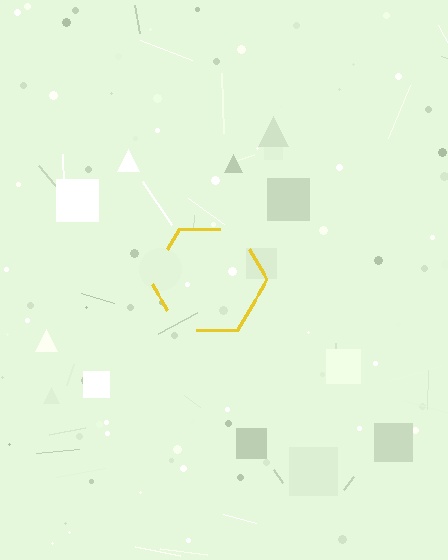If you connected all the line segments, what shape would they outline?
They would outline a hexagon.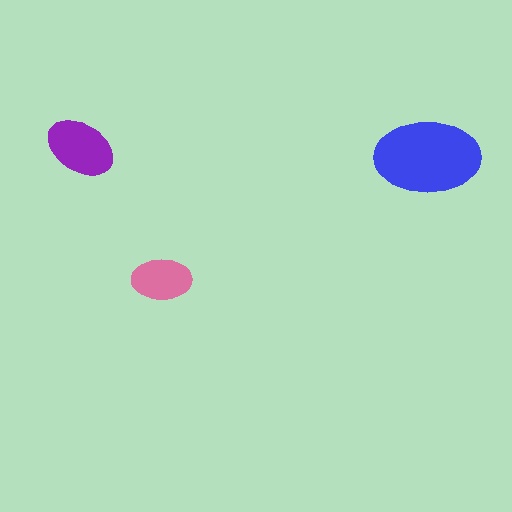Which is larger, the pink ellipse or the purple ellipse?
The purple one.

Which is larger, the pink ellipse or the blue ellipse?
The blue one.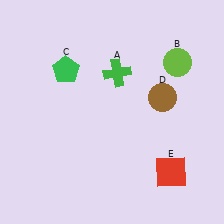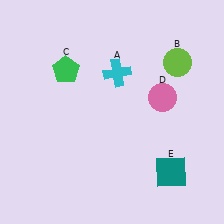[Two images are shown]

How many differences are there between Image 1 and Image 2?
There are 3 differences between the two images.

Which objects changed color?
A changed from green to cyan. D changed from brown to pink. E changed from red to teal.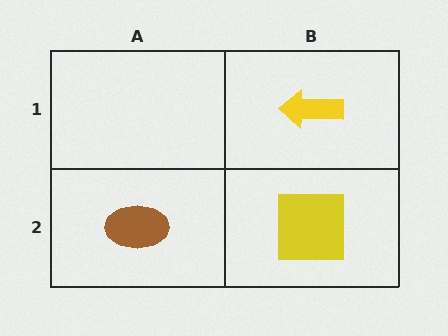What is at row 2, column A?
A brown ellipse.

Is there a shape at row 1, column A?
No, that cell is empty.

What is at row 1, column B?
A yellow arrow.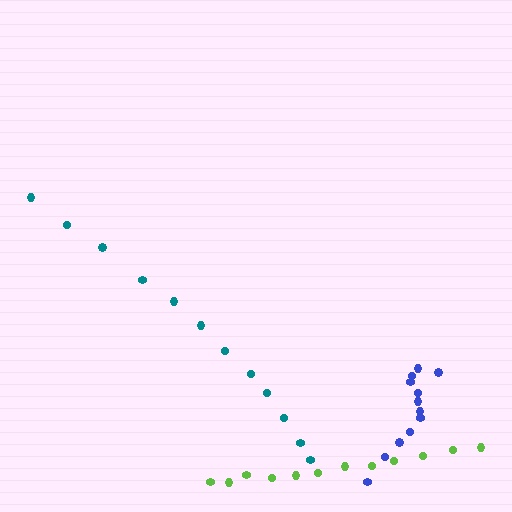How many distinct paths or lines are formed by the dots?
There are 3 distinct paths.